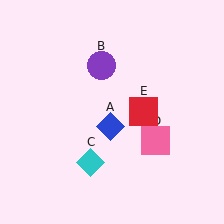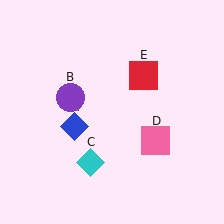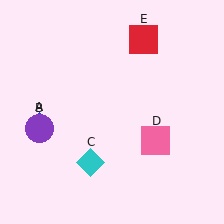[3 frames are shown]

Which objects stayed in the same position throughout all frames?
Cyan diamond (object C) and pink square (object D) remained stationary.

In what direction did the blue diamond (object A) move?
The blue diamond (object A) moved left.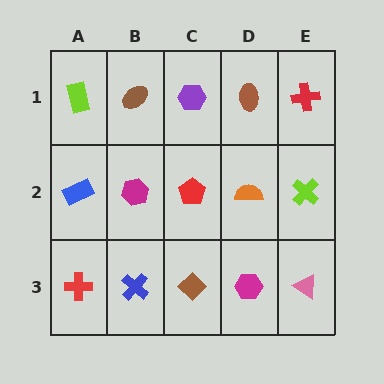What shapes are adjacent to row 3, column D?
An orange semicircle (row 2, column D), a brown diamond (row 3, column C), a pink triangle (row 3, column E).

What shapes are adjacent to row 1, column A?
A blue rectangle (row 2, column A), a brown ellipse (row 1, column B).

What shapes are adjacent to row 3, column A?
A blue rectangle (row 2, column A), a blue cross (row 3, column B).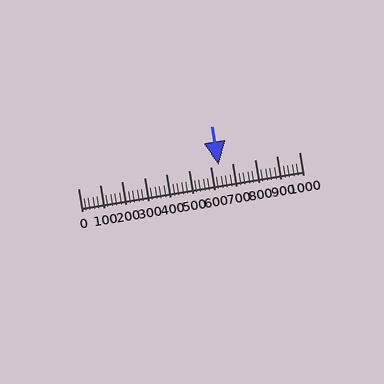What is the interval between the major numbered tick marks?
The major tick marks are spaced 100 units apart.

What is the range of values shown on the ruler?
The ruler shows values from 0 to 1000.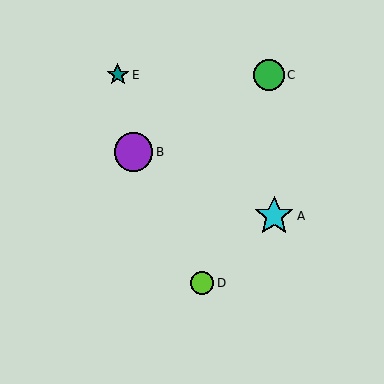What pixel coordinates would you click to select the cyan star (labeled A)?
Click at (274, 216) to select the cyan star A.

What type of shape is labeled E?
Shape E is a teal star.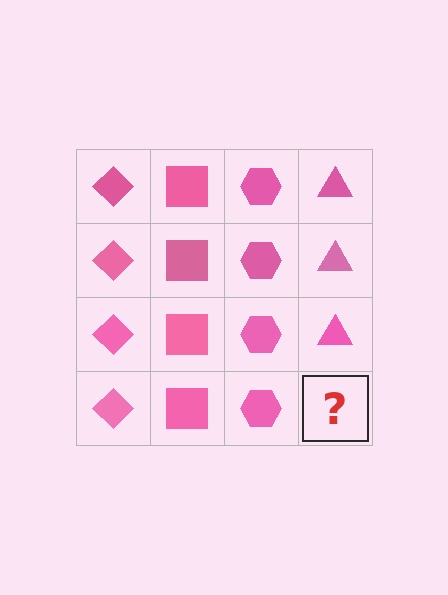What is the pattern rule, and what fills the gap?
The rule is that each column has a consistent shape. The gap should be filled with a pink triangle.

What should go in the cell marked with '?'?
The missing cell should contain a pink triangle.